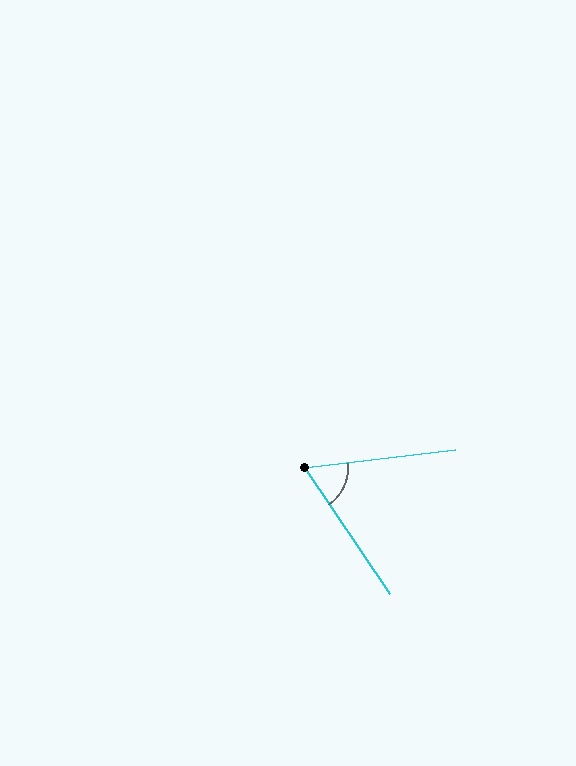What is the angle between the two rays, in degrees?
Approximately 63 degrees.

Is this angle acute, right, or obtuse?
It is acute.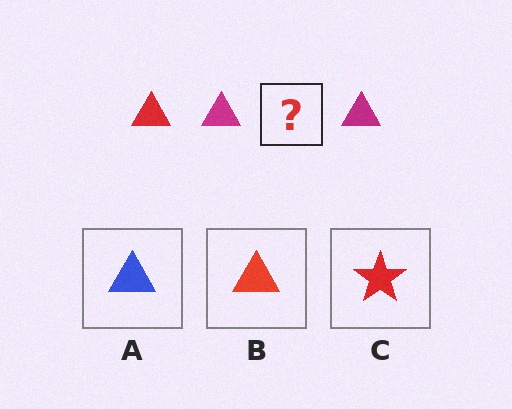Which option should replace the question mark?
Option B.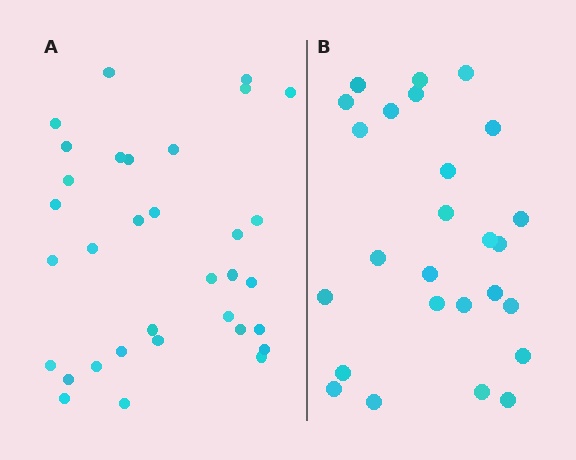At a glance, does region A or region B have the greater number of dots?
Region A (the left region) has more dots.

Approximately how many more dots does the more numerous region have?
Region A has roughly 8 or so more dots than region B.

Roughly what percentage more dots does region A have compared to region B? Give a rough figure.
About 25% more.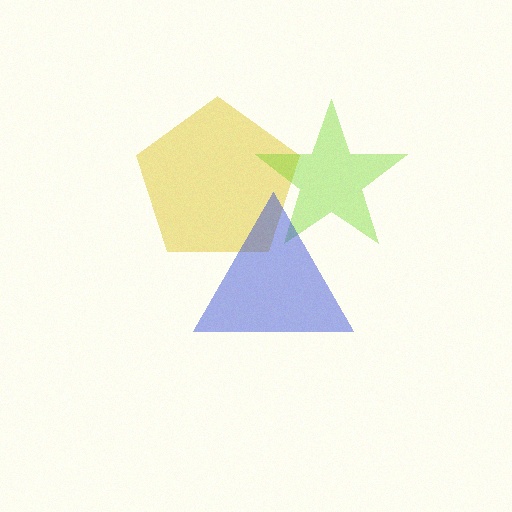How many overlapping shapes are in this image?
There are 3 overlapping shapes in the image.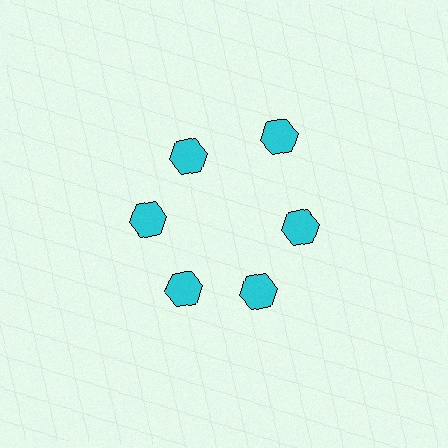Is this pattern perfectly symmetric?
No. The 6 cyan hexagons are arranged in a ring, but one element near the 1 o'clock position is pushed outward from the center, breaking the 6-fold rotational symmetry.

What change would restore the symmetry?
The symmetry would be restored by moving it inward, back onto the ring so that all 6 hexagons sit at equal angles and equal distance from the center.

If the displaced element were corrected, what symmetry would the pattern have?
It would have 6-fold rotational symmetry — the pattern would map onto itself every 60 degrees.